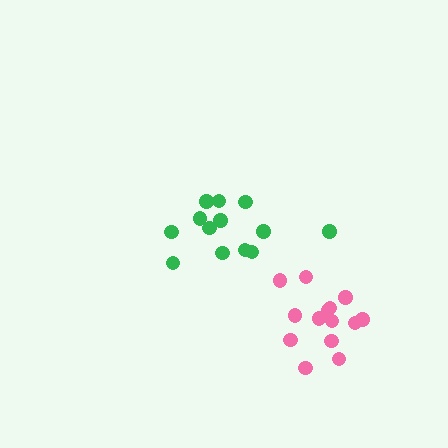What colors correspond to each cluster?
The clusters are colored: pink, green.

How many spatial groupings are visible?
There are 2 spatial groupings.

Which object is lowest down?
The pink cluster is bottommost.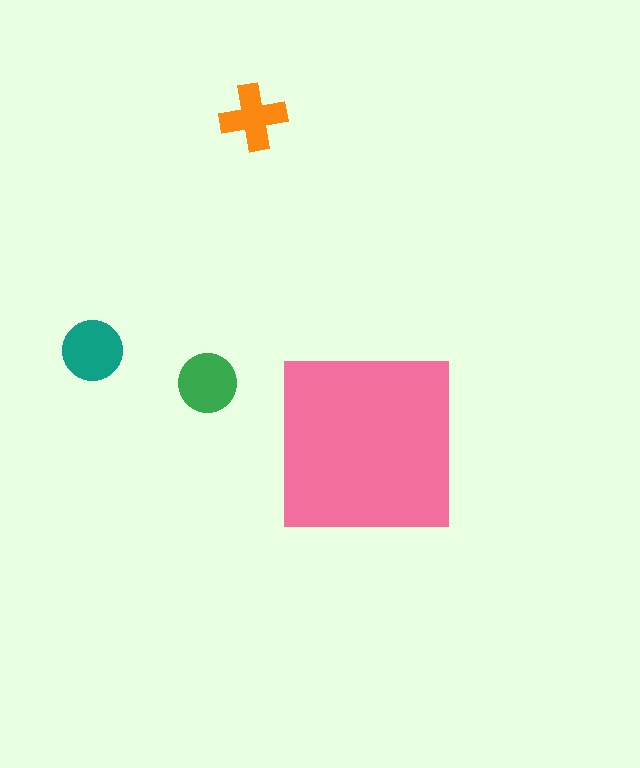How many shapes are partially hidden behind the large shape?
0 shapes are partially hidden.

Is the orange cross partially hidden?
No, the orange cross is fully visible.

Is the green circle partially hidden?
No, the green circle is fully visible.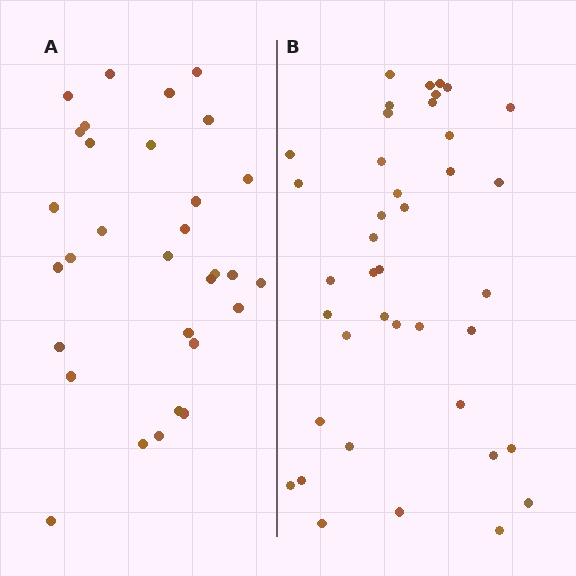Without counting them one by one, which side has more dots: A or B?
Region B (the right region) has more dots.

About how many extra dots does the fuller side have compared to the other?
Region B has roughly 8 or so more dots than region A.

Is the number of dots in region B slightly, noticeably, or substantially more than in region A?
Region B has noticeably more, but not dramatically so. The ratio is roughly 1.3 to 1.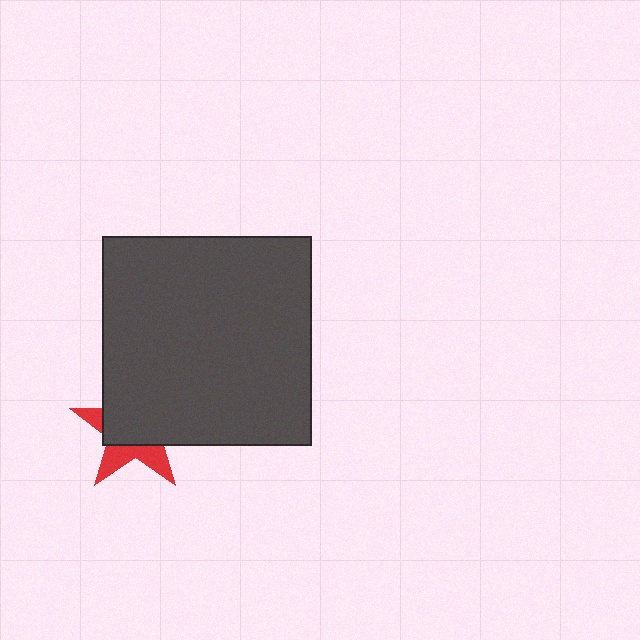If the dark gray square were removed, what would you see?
You would see the complete red star.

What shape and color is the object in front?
The object in front is a dark gray square.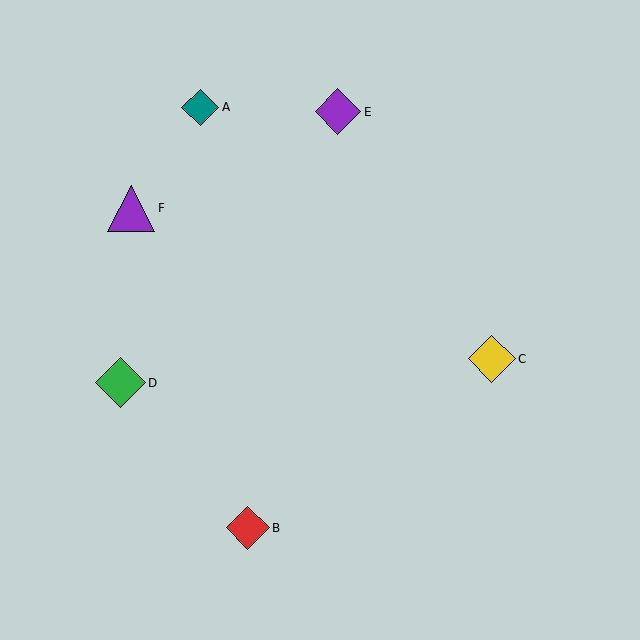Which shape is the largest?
The green diamond (labeled D) is the largest.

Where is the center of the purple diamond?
The center of the purple diamond is at (338, 112).